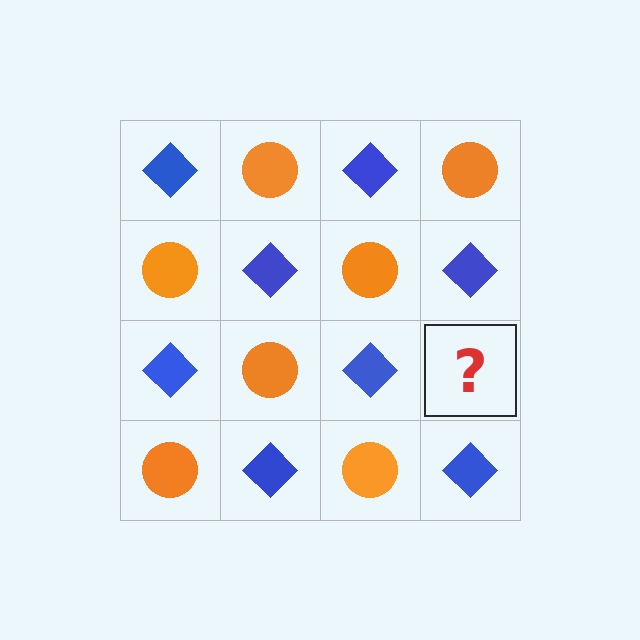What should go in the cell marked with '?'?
The missing cell should contain an orange circle.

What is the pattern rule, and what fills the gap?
The rule is that it alternates blue diamond and orange circle in a checkerboard pattern. The gap should be filled with an orange circle.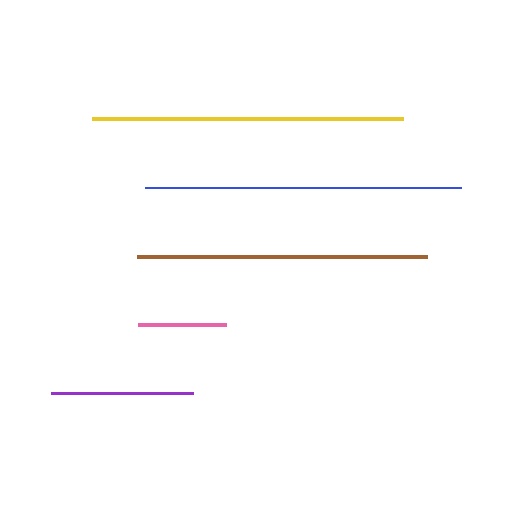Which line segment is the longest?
The blue line is the longest at approximately 316 pixels.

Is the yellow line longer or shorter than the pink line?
The yellow line is longer than the pink line.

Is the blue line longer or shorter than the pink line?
The blue line is longer than the pink line.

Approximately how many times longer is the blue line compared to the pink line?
The blue line is approximately 3.6 times the length of the pink line.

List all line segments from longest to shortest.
From longest to shortest: blue, yellow, brown, purple, pink.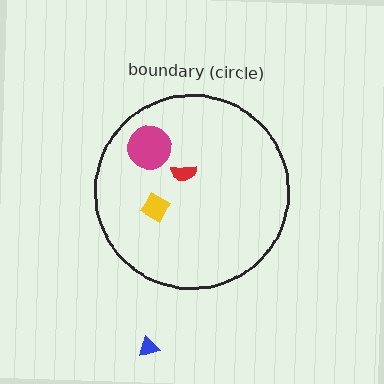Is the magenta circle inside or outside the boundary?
Inside.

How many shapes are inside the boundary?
3 inside, 1 outside.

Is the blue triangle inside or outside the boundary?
Outside.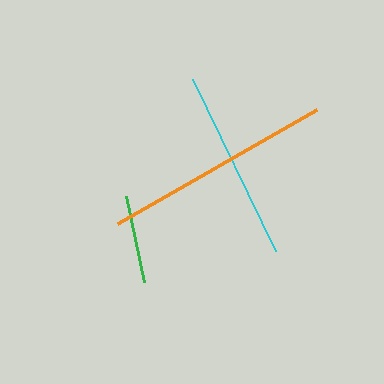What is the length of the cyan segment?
The cyan segment is approximately 192 pixels long.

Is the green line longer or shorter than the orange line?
The orange line is longer than the green line.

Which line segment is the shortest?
The green line is the shortest at approximately 87 pixels.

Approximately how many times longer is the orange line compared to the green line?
The orange line is approximately 2.6 times the length of the green line.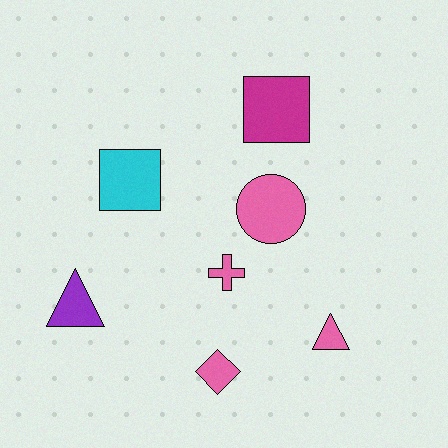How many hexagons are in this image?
There are no hexagons.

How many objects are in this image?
There are 7 objects.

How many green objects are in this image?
There are no green objects.